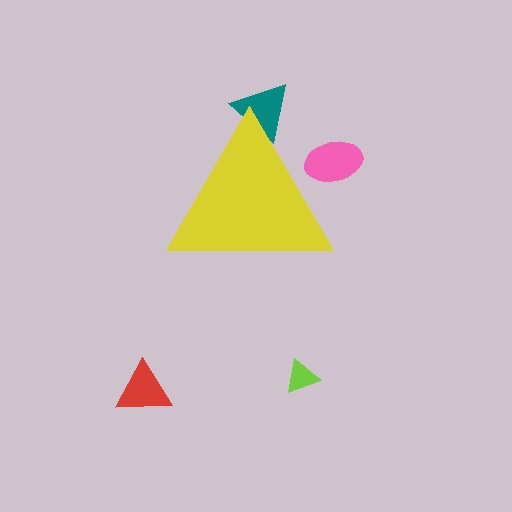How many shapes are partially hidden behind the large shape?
2 shapes are partially hidden.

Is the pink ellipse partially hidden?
Yes, the pink ellipse is partially hidden behind the yellow triangle.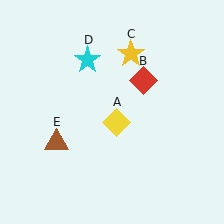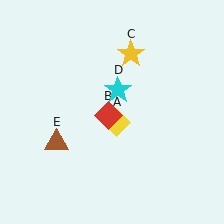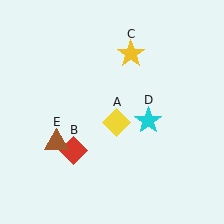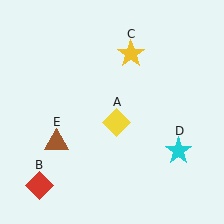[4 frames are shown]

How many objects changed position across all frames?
2 objects changed position: red diamond (object B), cyan star (object D).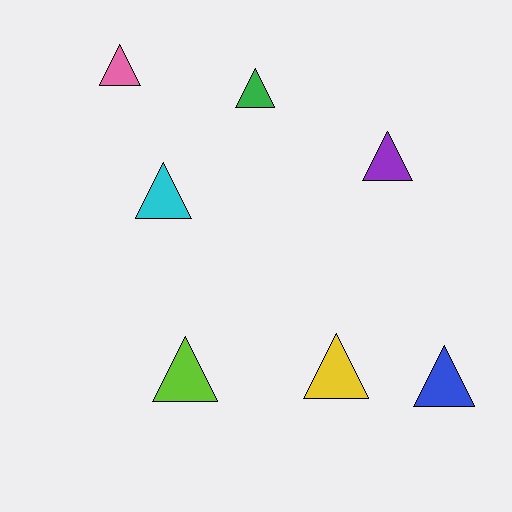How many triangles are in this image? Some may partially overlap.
There are 7 triangles.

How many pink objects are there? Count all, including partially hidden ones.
There is 1 pink object.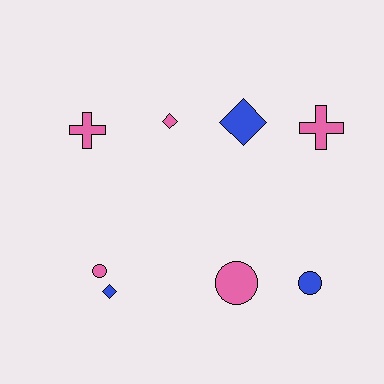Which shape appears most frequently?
Circle, with 3 objects.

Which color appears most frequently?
Pink, with 5 objects.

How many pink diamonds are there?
There is 1 pink diamond.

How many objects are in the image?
There are 8 objects.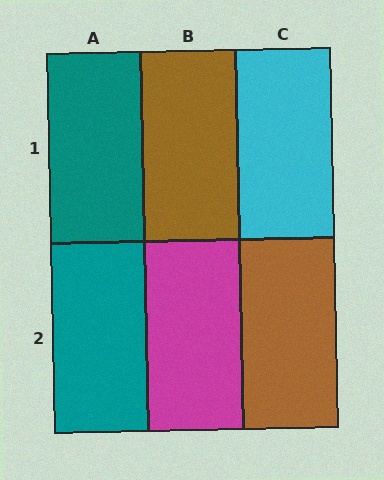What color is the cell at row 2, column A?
Teal.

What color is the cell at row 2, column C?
Brown.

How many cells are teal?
2 cells are teal.